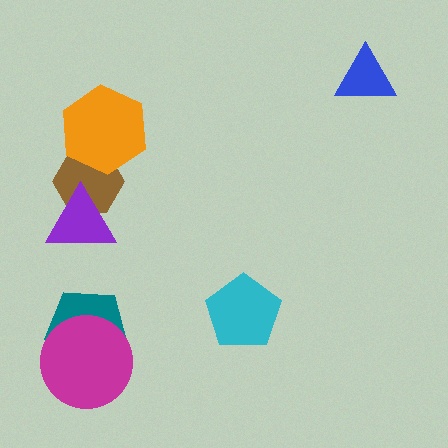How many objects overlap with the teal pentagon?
1 object overlaps with the teal pentagon.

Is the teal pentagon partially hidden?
Yes, it is partially covered by another shape.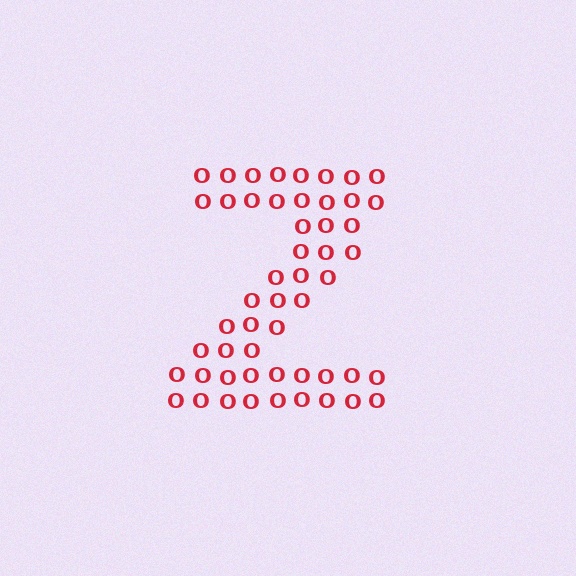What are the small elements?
The small elements are letter O's.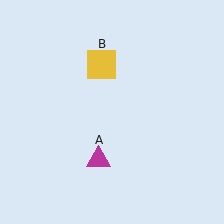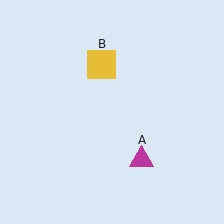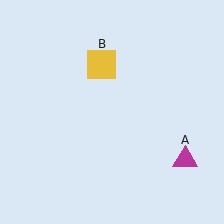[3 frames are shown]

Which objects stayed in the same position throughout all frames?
Yellow square (object B) remained stationary.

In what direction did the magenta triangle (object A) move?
The magenta triangle (object A) moved right.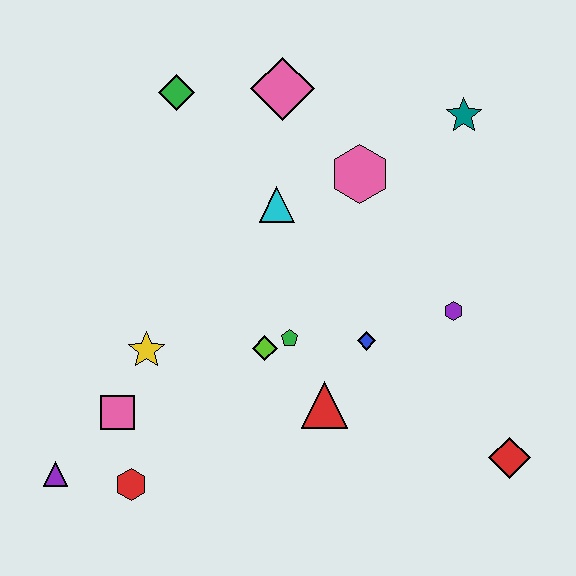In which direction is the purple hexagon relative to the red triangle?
The purple hexagon is to the right of the red triangle.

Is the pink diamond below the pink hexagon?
No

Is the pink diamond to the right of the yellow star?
Yes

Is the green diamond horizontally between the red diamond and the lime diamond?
No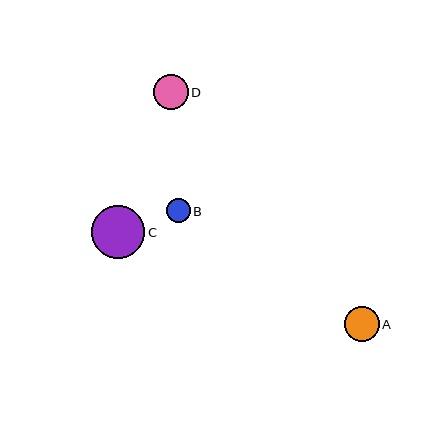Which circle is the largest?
Circle C is the largest with a size of approximately 53 pixels.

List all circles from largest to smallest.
From largest to smallest: C, D, A, B.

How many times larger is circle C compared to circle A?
Circle C is approximately 1.5 times the size of circle A.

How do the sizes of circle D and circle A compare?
Circle D and circle A are approximately the same size.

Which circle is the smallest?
Circle B is the smallest with a size of approximately 24 pixels.